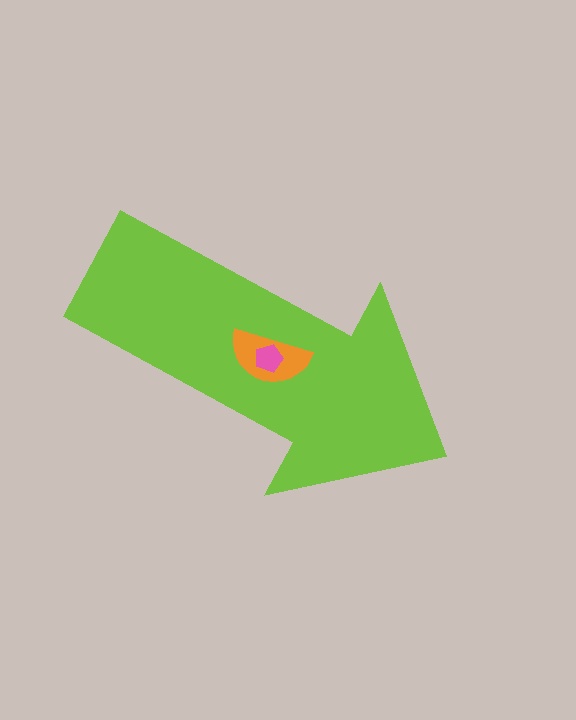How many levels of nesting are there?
3.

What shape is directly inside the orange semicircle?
The pink pentagon.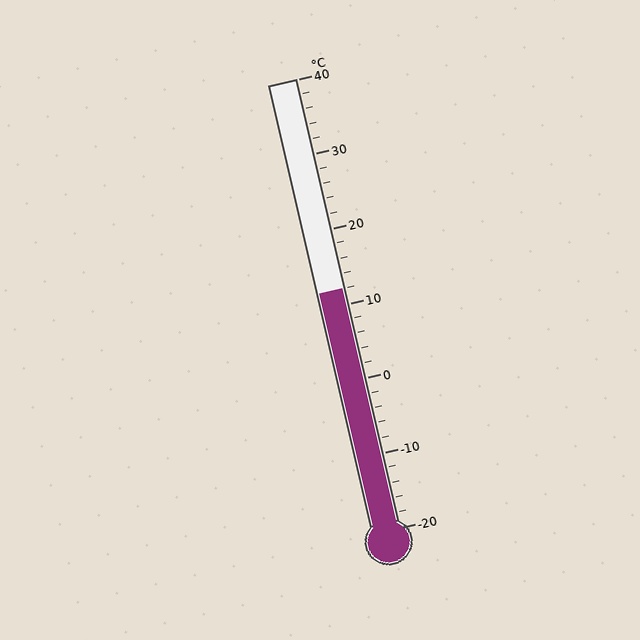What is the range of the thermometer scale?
The thermometer scale ranges from -20°C to 40°C.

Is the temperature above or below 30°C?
The temperature is below 30°C.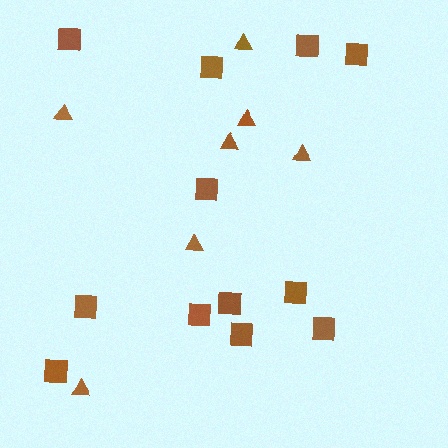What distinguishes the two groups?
There are 2 groups: one group of triangles (7) and one group of squares (12).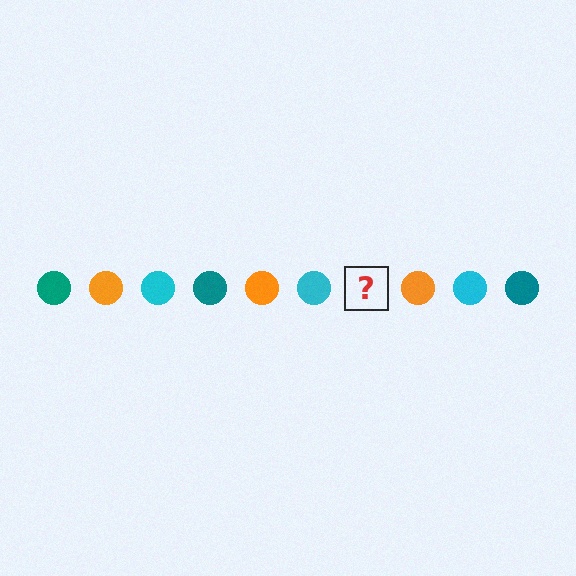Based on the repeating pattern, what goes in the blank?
The blank should be a teal circle.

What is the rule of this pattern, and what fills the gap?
The rule is that the pattern cycles through teal, orange, cyan circles. The gap should be filled with a teal circle.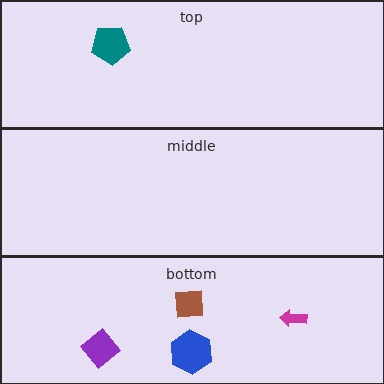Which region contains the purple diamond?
The bottom region.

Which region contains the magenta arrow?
The bottom region.